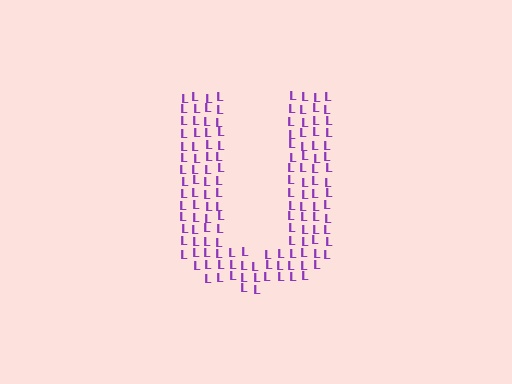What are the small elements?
The small elements are letter L's.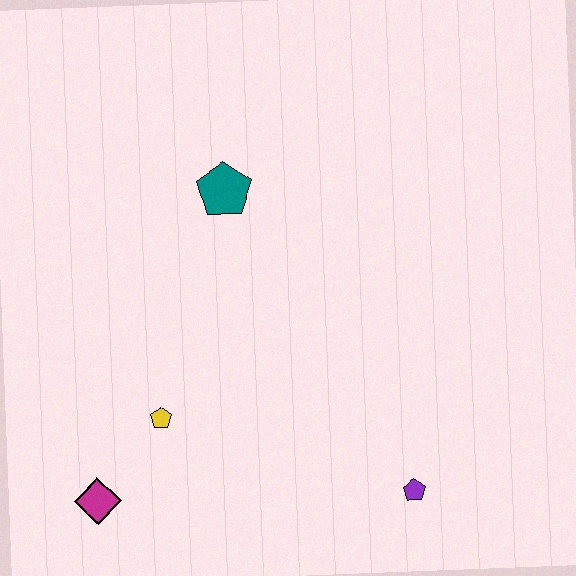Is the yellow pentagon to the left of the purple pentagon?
Yes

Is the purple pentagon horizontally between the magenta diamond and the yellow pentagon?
No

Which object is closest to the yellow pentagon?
The magenta diamond is closest to the yellow pentagon.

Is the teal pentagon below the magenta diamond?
No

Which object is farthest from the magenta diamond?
The teal pentagon is farthest from the magenta diamond.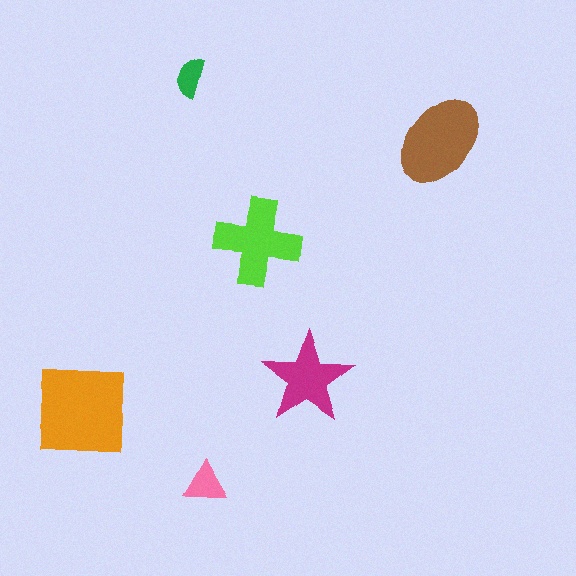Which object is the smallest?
The green semicircle.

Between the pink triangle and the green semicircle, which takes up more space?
The pink triangle.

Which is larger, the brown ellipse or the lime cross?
The brown ellipse.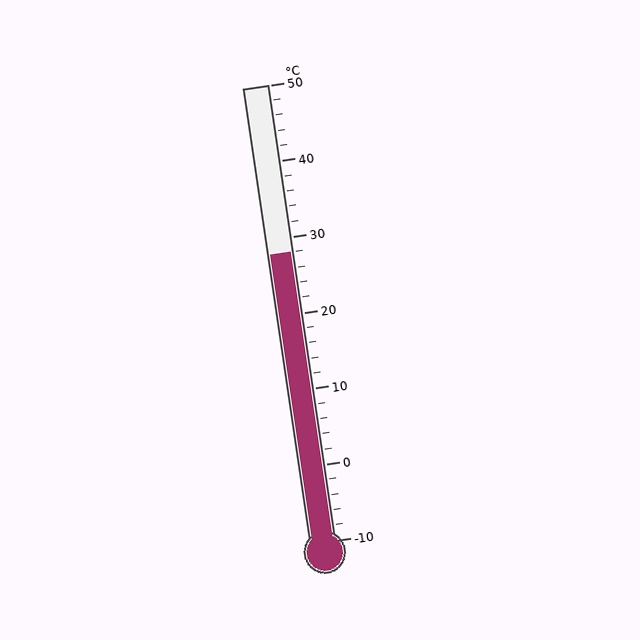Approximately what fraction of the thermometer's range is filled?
The thermometer is filled to approximately 65% of its range.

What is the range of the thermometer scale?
The thermometer scale ranges from -10°C to 50°C.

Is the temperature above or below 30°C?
The temperature is below 30°C.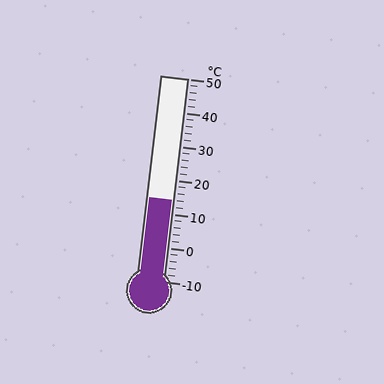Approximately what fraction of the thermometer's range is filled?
The thermometer is filled to approximately 40% of its range.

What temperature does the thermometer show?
The thermometer shows approximately 14°C.